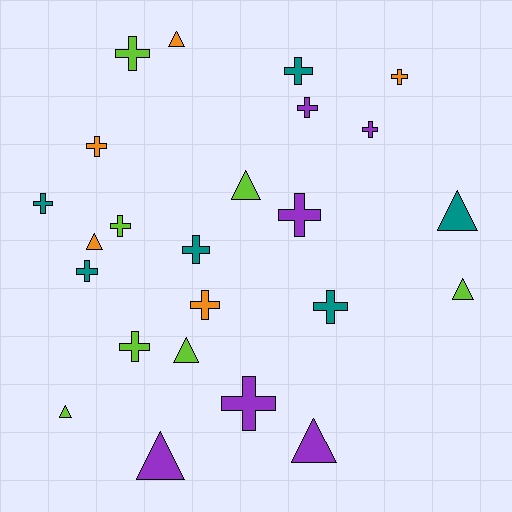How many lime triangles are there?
There are 4 lime triangles.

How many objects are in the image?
There are 24 objects.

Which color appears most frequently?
Lime, with 7 objects.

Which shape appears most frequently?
Cross, with 15 objects.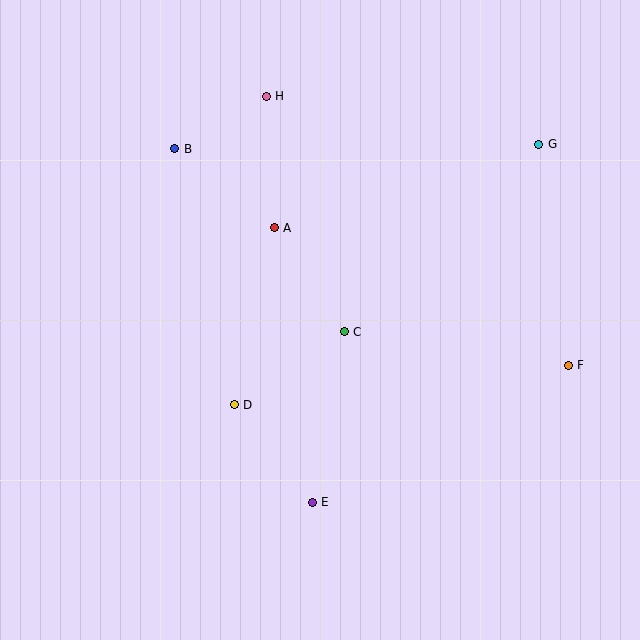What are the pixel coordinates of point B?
Point B is at (175, 149).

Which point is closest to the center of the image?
Point C at (344, 332) is closest to the center.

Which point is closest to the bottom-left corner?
Point D is closest to the bottom-left corner.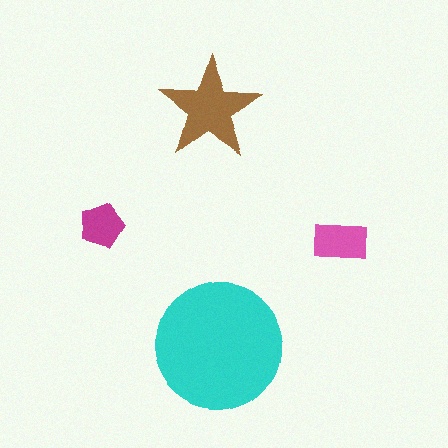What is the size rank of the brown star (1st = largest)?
2nd.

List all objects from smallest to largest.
The magenta pentagon, the pink rectangle, the brown star, the cyan circle.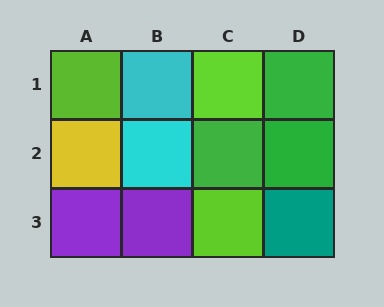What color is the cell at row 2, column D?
Green.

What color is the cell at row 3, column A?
Purple.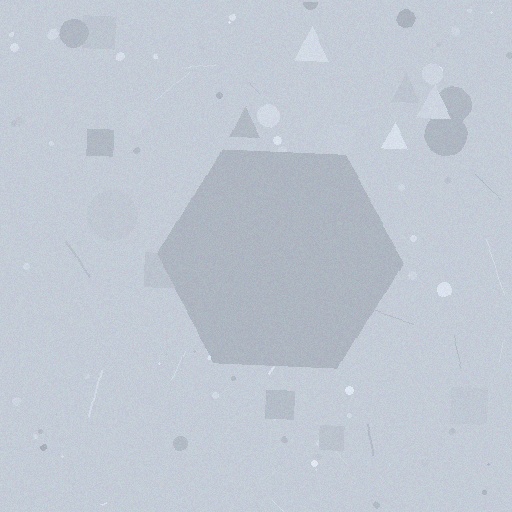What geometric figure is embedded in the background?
A hexagon is embedded in the background.